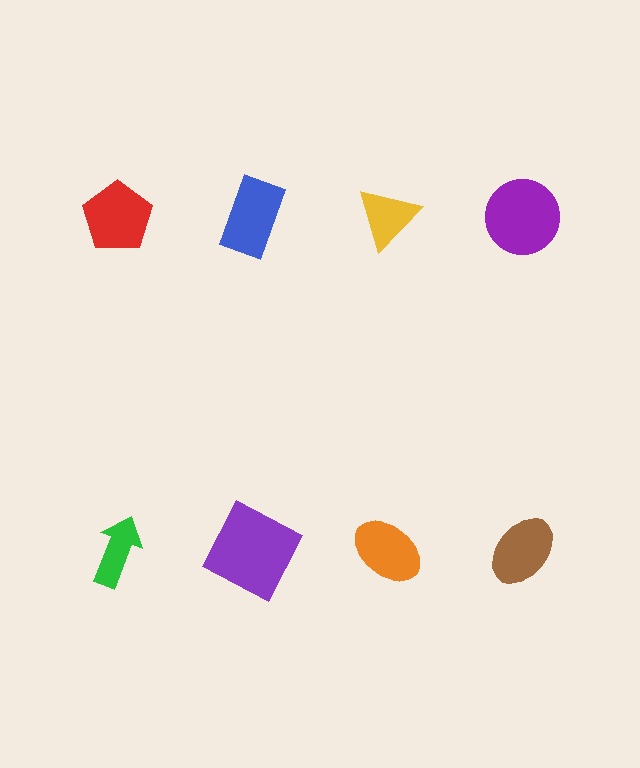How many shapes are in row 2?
4 shapes.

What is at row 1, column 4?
A purple circle.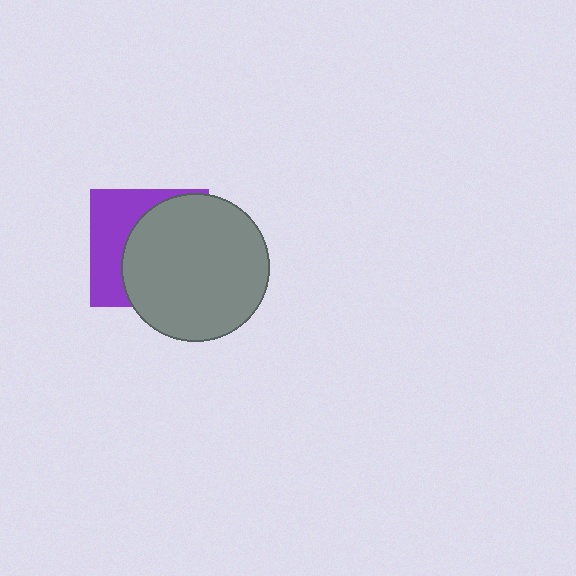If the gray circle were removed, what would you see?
You would see the complete purple square.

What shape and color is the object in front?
The object in front is a gray circle.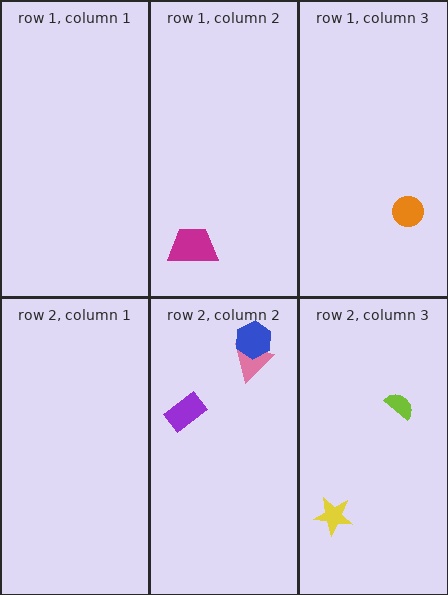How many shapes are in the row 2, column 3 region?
2.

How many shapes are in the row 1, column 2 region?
1.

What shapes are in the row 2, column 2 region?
The purple rectangle, the pink triangle, the blue hexagon.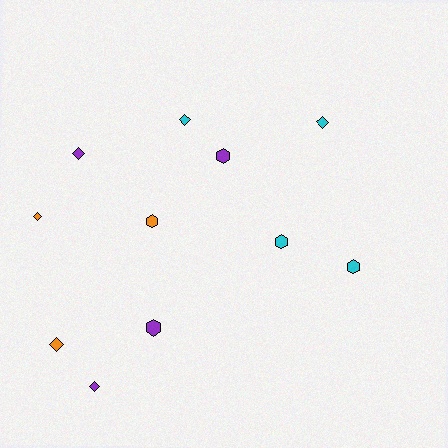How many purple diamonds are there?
There are 2 purple diamonds.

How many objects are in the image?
There are 11 objects.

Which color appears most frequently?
Purple, with 4 objects.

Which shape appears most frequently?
Diamond, with 6 objects.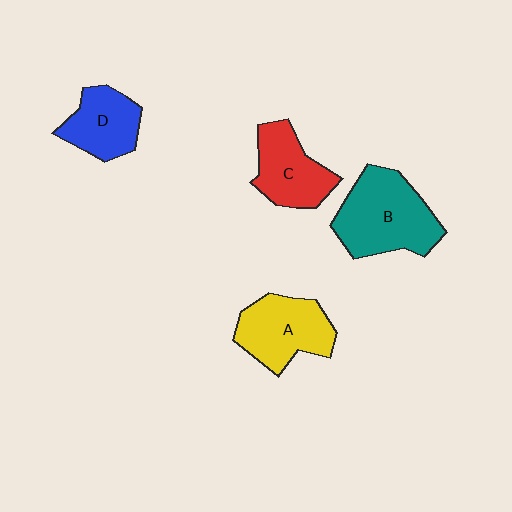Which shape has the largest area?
Shape B (teal).